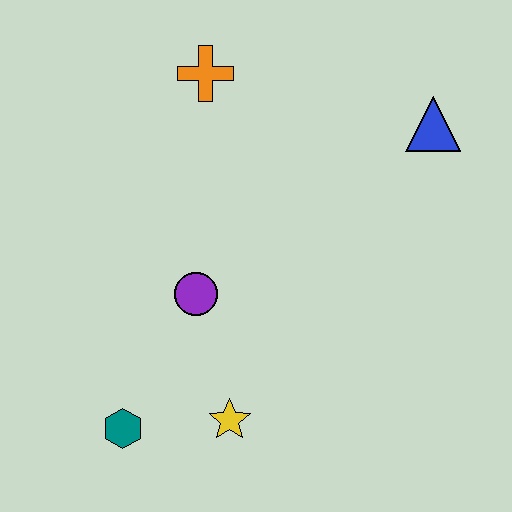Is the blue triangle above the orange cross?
No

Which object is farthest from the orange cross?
The teal hexagon is farthest from the orange cross.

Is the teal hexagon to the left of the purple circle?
Yes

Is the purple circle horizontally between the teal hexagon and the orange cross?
Yes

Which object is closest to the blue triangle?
The orange cross is closest to the blue triangle.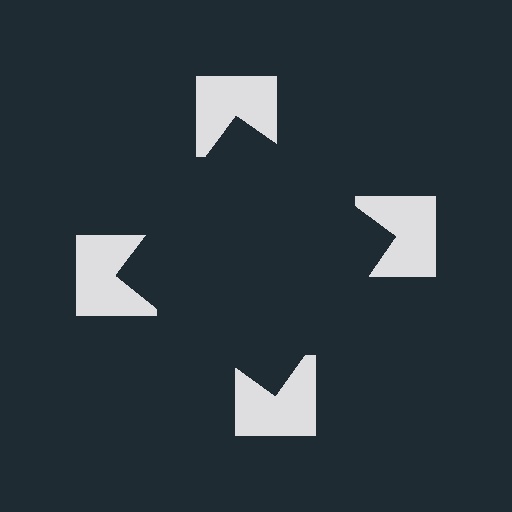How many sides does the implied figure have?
4 sides.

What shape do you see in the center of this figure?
An illusory square — its edges are inferred from the aligned wedge cuts in the notched squares, not physically drawn.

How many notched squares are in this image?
There are 4 — one at each vertex of the illusory square.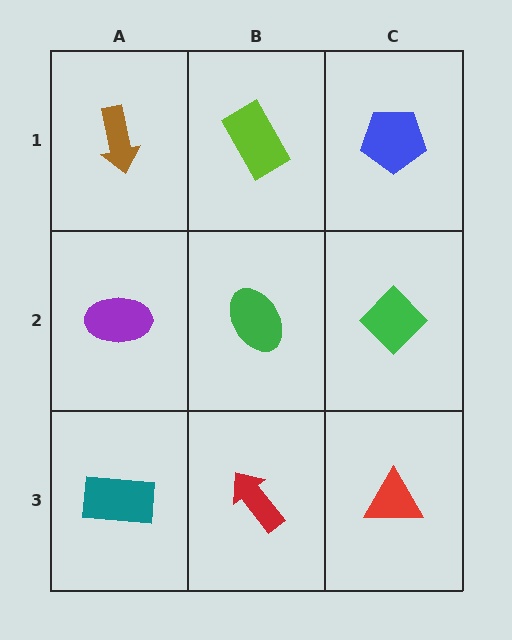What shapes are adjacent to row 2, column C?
A blue pentagon (row 1, column C), a red triangle (row 3, column C), a green ellipse (row 2, column B).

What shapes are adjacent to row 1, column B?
A green ellipse (row 2, column B), a brown arrow (row 1, column A), a blue pentagon (row 1, column C).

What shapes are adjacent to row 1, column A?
A purple ellipse (row 2, column A), a lime rectangle (row 1, column B).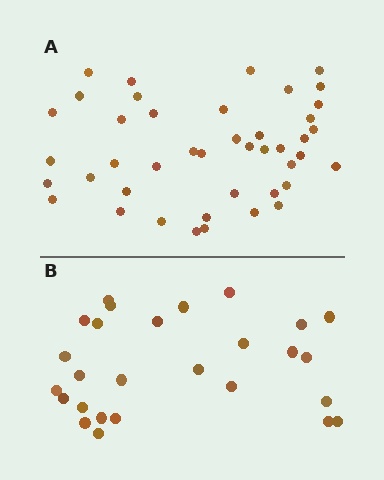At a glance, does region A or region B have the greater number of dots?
Region A (the top region) has more dots.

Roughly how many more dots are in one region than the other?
Region A has approximately 15 more dots than region B.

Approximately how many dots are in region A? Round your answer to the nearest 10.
About 40 dots. (The exact count is 43, which rounds to 40.)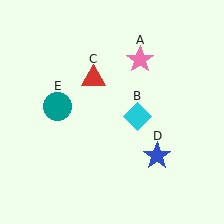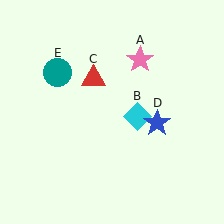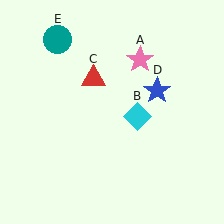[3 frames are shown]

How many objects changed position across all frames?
2 objects changed position: blue star (object D), teal circle (object E).